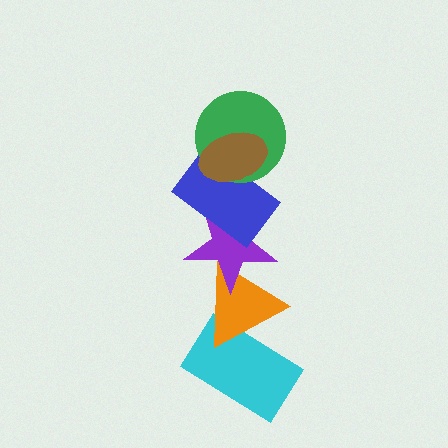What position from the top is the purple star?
The purple star is 4th from the top.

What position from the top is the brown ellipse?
The brown ellipse is 1st from the top.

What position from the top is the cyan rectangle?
The cyan rectangle is 6th from the top.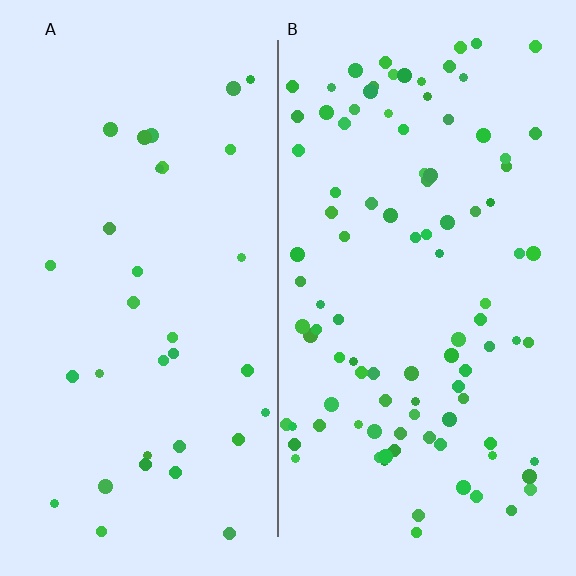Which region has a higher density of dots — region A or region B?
B (the right).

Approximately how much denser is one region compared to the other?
Approximately 3.0× — region B over region A.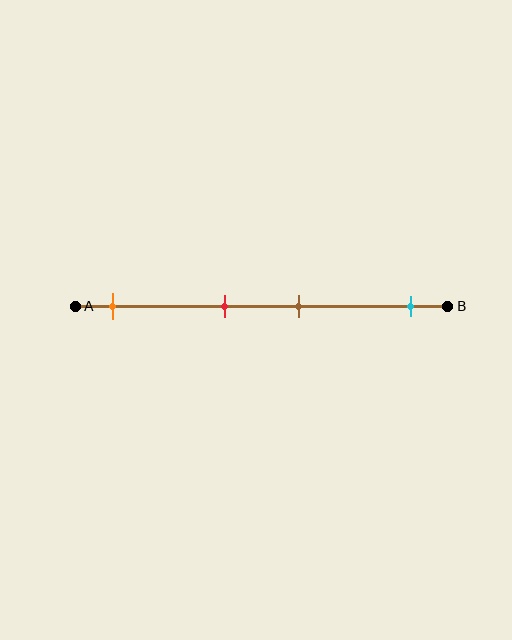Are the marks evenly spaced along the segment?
No, the marks are not evenly spaced.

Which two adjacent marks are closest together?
The red and brown marks are the closest adjacent pair.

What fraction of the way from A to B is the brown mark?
The brown mark is approximately 60% (0.6) of the way from A to B.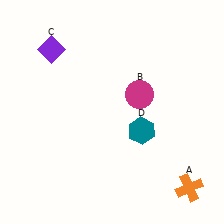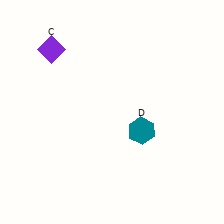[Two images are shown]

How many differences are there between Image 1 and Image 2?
There are 2 differences between the two images.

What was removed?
The magenta circle (B), the orange cross (A) were removed in Image 2.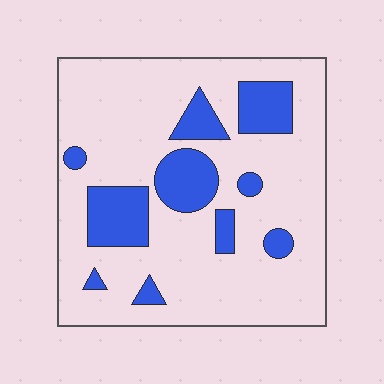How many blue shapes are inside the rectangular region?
10.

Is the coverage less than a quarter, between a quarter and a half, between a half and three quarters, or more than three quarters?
Less than a quarter.